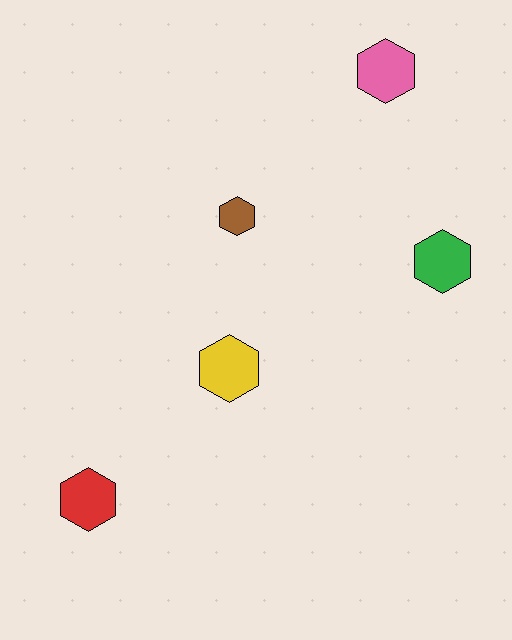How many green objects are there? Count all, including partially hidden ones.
There is 1 green object.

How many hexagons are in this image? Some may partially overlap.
There are 5 hexagons.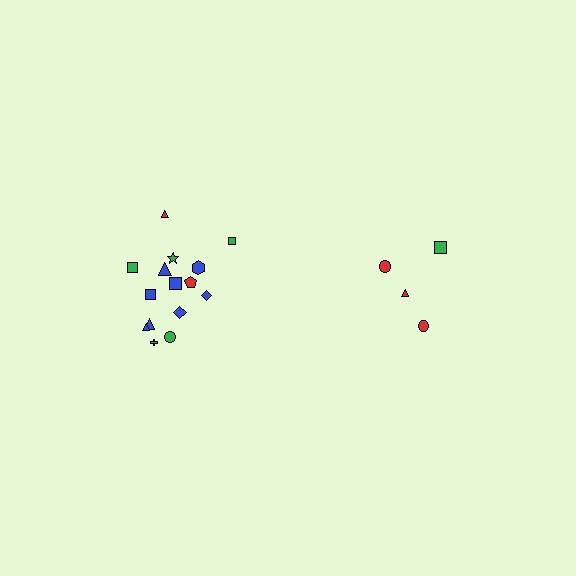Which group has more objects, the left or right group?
The left group.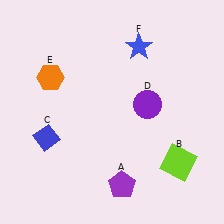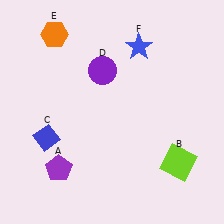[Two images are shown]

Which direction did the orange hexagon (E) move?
The orange hexagon (E) moved up.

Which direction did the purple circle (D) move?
The purple circle (D) moved left.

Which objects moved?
The objects that moved are: the purple pentagon (A), the purple circle (D), the orange hexagon (E).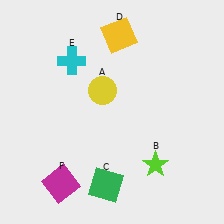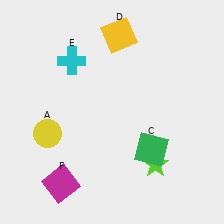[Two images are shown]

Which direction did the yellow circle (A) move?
The yellow circle (A) moved left.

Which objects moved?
The objects that moved are: the yellow circle (A), the green square (C).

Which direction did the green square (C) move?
The green square (C) moved right.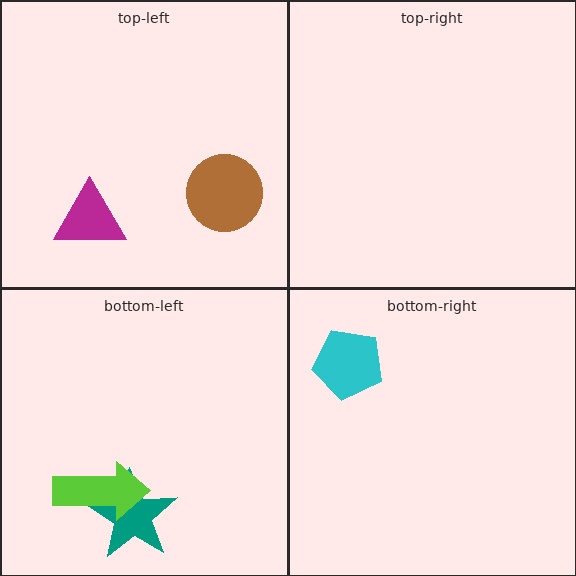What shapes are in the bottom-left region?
The teal star, the lime arrow.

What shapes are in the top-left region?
The brown circle, the magenta triangle.